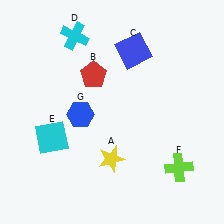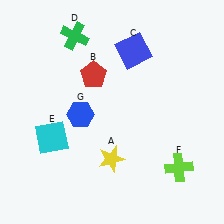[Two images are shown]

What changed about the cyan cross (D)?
In Image 1, D is cyan. In Image 2, it changed to green.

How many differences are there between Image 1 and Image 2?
There is 1 difference between the two images.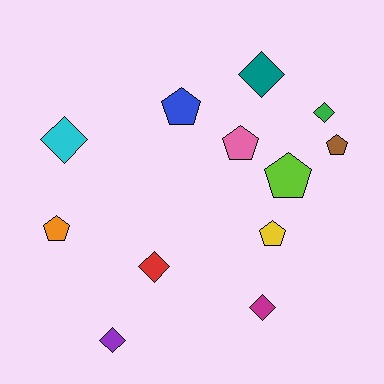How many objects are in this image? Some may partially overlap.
There are 12 objects.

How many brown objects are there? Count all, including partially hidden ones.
There is 1 brown object.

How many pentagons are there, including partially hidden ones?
There are 6 pentagons.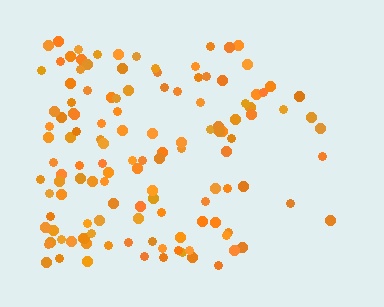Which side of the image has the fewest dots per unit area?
The right.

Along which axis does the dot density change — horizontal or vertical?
Horizontal.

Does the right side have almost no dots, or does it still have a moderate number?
Still a moderate number, just noticeably fewer than the left.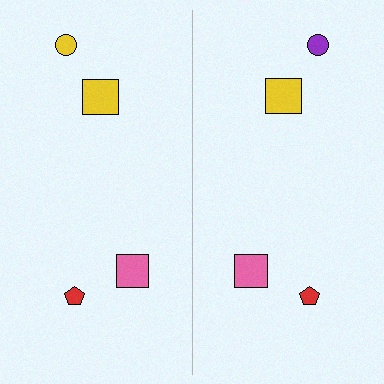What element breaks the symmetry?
The purple circle on the right side breaks the symmetry — its mirror counterpart is yellow.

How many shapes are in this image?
There are 8 shapes in this image.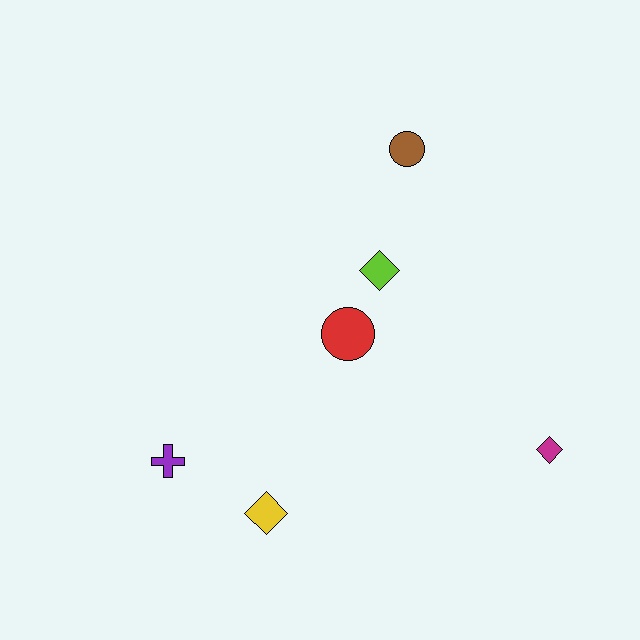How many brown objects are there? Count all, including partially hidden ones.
There is 1 brown object.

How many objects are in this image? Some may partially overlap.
There are 6 objects.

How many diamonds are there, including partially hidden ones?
There are 3 diamonds.